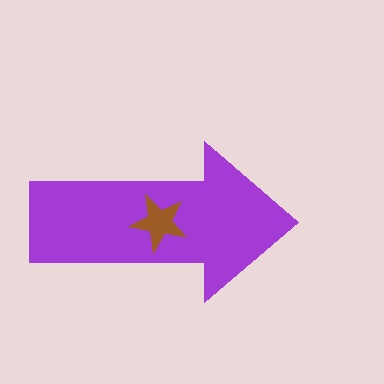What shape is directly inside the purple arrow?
The brown star.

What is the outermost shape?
The purple arrow.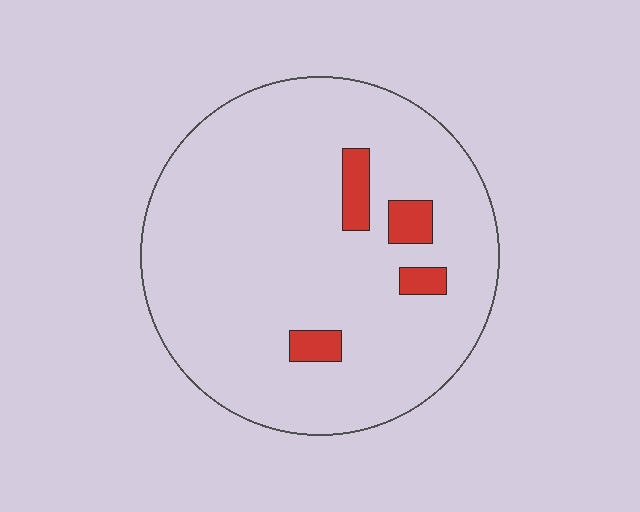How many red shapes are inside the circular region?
4.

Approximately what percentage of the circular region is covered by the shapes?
Approximately 5%.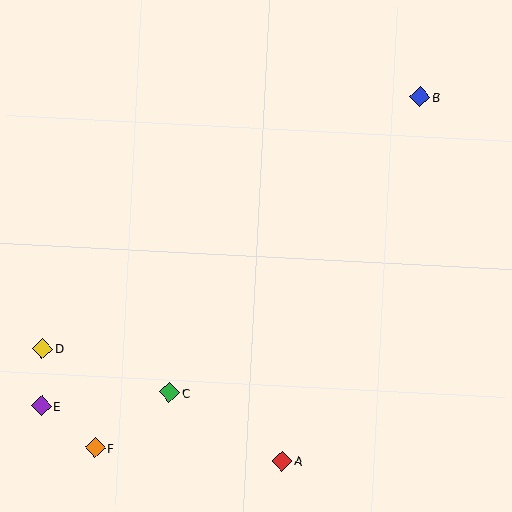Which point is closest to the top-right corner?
Point B is closest to the top-right corner.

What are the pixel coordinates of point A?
Point A is at (282, 461).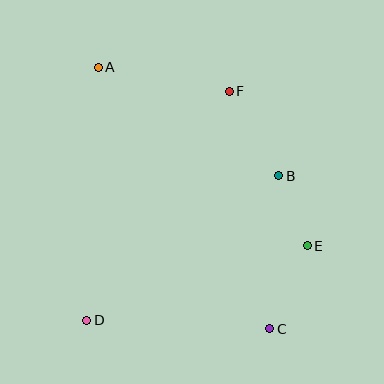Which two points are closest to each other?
Points B and E are closest to each other.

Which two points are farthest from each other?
Points A and C are farthest from each other.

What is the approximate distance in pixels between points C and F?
The distance between C and F is approximately 241 pixels.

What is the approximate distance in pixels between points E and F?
The distance between E and F is approximately 173 pixels.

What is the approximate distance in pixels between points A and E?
The distance between A and E is approximately 275 pixels.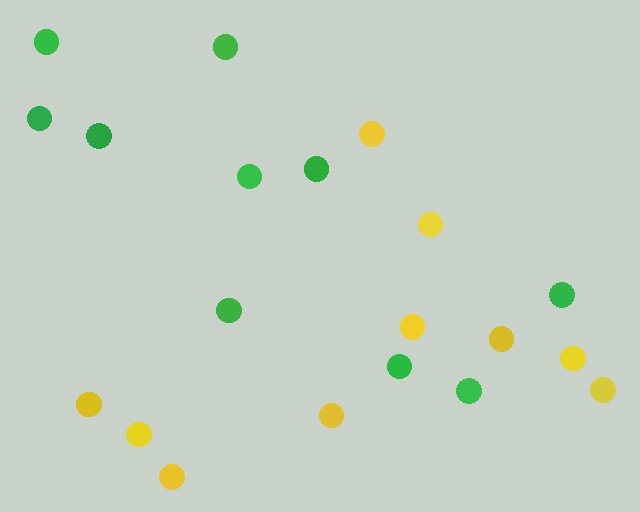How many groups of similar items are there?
There are 2 groups: one group of yellow circles (10) and one group of green circles (10).